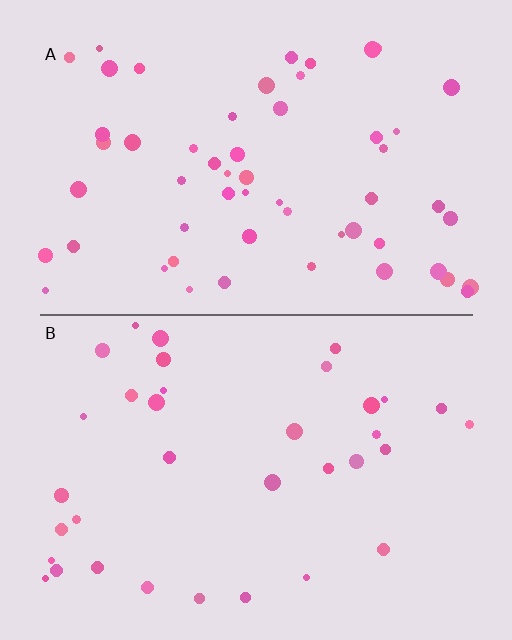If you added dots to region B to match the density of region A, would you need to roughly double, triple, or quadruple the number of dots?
Approximately double.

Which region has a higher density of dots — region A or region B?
A (the top).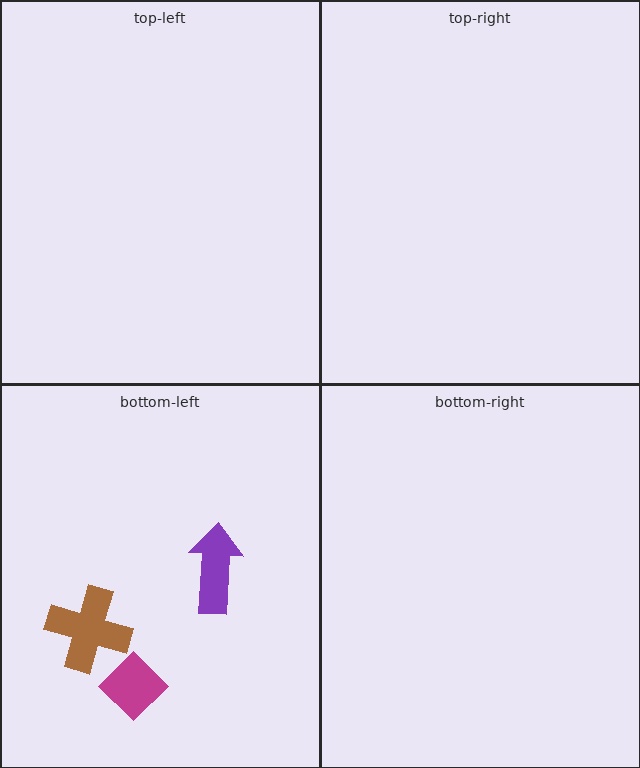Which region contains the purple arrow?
The bottom-left region.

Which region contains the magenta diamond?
The bottom-left region.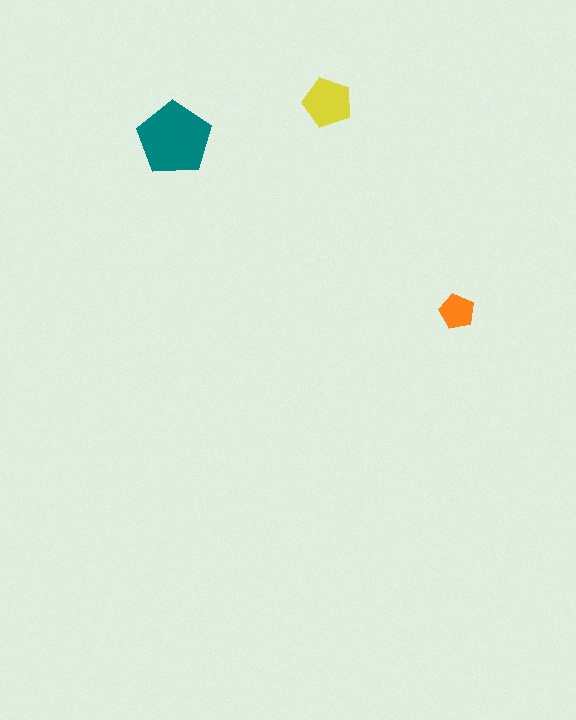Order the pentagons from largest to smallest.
the teal one, the yellow one, the orange one.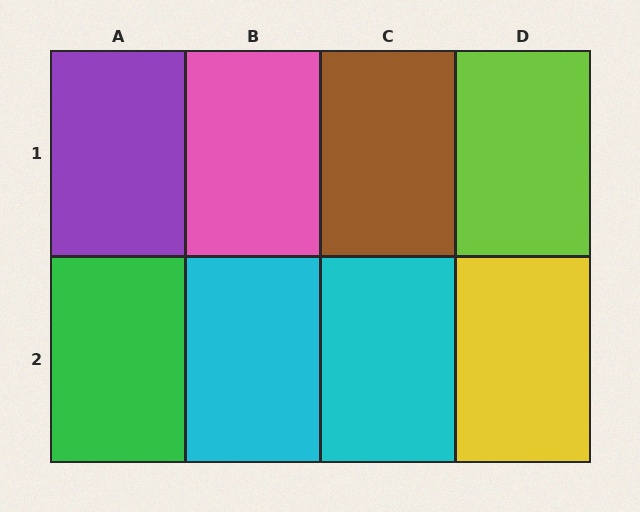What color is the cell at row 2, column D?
Yellow.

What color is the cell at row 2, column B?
Cyan.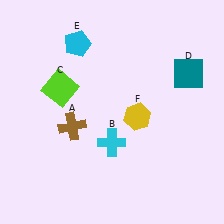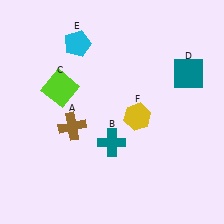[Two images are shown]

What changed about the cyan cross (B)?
In Image 1, B is cyan. In Image 2, it changed to teal.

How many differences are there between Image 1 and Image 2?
There is 1 difference between the two images.